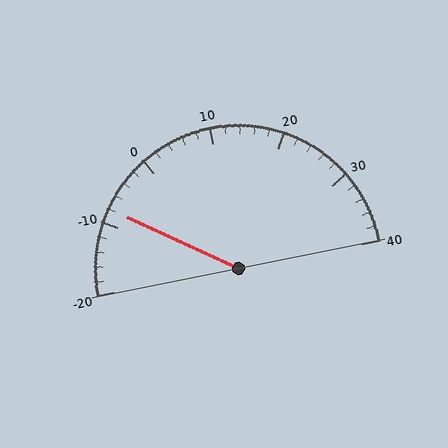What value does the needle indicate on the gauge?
The needle indicates approximately -8.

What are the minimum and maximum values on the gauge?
The gauge ranges from -20 to 40.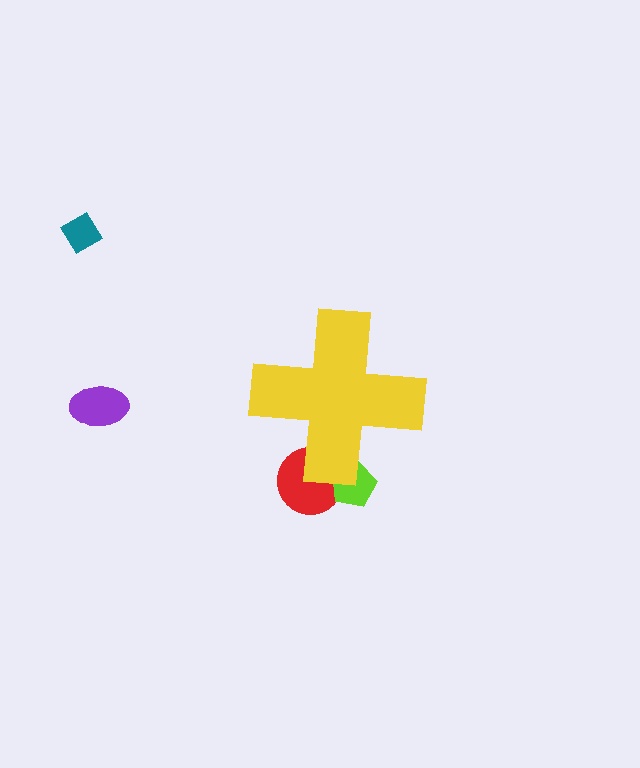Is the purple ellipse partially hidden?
No, the purple ellipse is fully visible.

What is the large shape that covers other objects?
A yellow cross.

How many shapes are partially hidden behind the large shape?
2 shapes are partially hidden.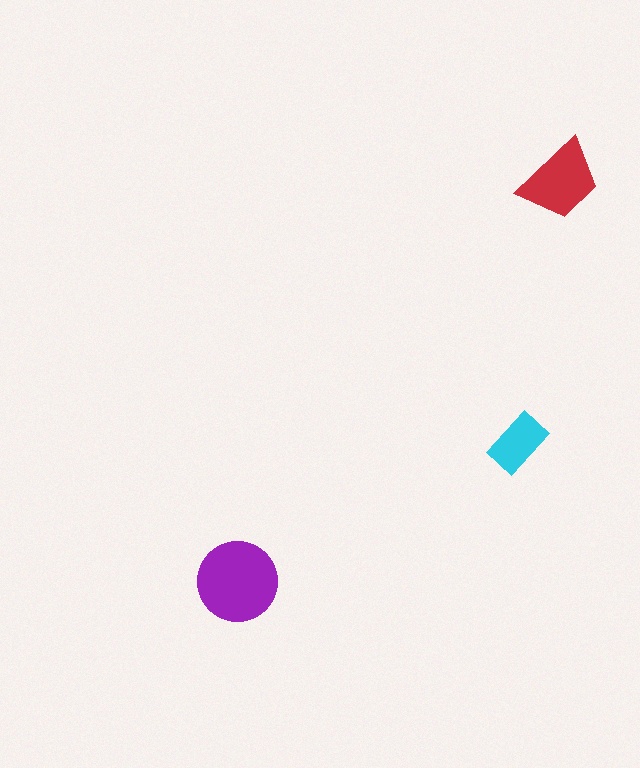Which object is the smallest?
The cyan rectangle.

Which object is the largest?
The purple circle.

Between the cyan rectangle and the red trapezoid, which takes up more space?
The red trapezoid.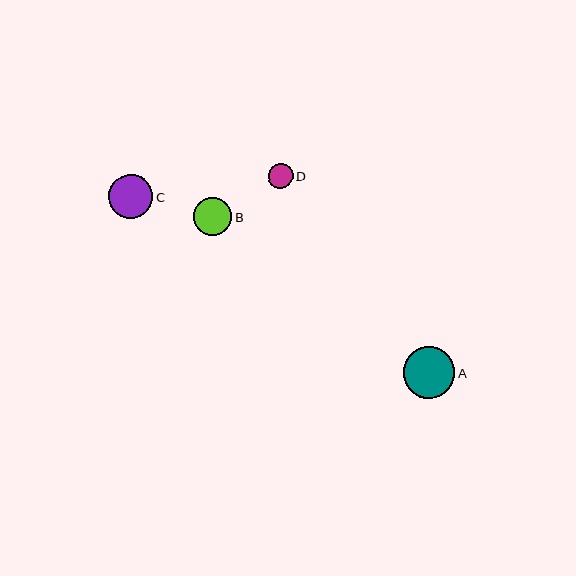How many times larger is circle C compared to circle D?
Circle C is approximately 1.8 times the size of circle D.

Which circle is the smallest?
Circle D is the smallest with a size of approximately 25 pixels.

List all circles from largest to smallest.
From largest to smallest: A, C, B, D.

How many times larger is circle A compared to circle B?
Circle A is approximately 1.4 times the size of circle B.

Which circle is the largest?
Circle A is the largest with a size of approximately 52 pixels.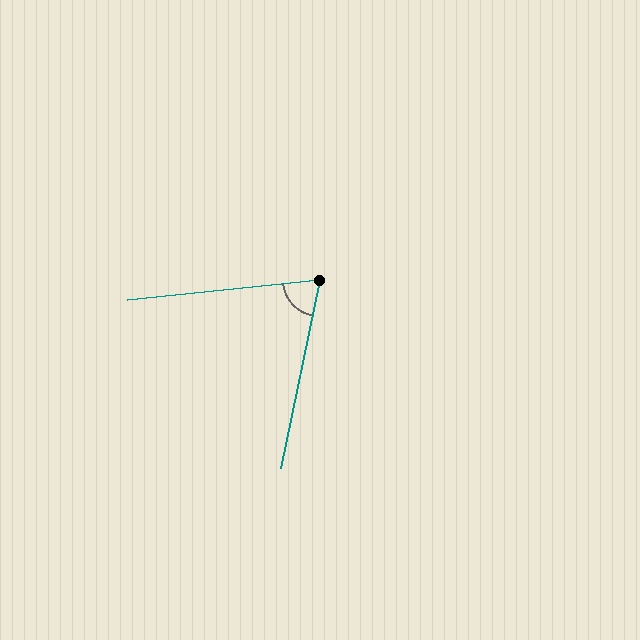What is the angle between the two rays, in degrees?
Approximately 72 degrees.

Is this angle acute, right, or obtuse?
It is acute.